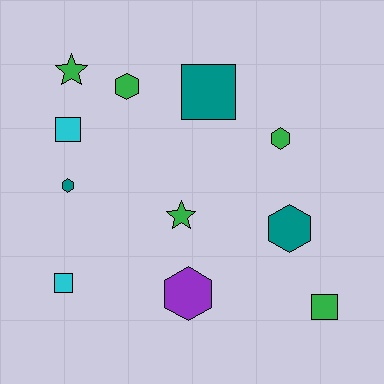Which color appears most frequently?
Green, with 5 objects.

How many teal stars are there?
There are no teal stars.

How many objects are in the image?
There are 11 objects.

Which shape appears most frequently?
Hexagon, with 5 objects.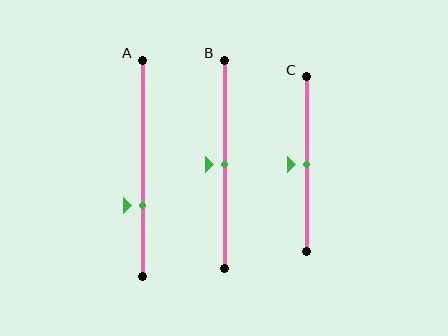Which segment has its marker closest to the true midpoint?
Segment B has its marker closest to the true midpoint.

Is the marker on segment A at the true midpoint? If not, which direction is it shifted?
No, the marker on segment A is shifted downward by about 17% of the segment length.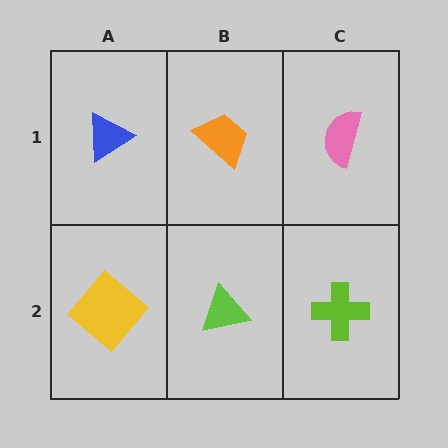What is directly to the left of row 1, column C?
An orange trapezoid.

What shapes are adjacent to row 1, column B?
A lime triangle (row 2, column B), a blue triangle (row 1, column A), a pink semicircle (row 1, column C).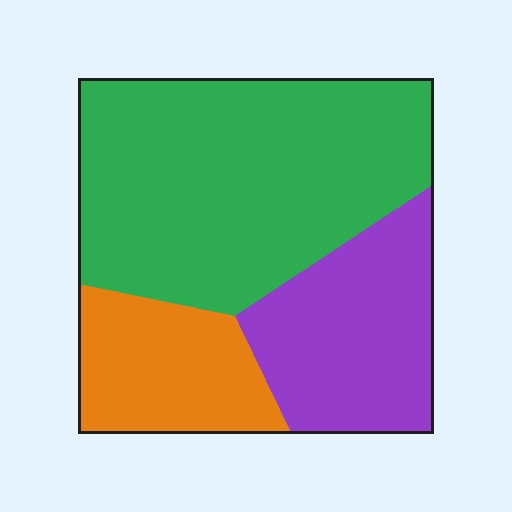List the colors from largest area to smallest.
From largest to smallest: green, purple, orange.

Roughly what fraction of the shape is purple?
Purple covers about 25% of the shape.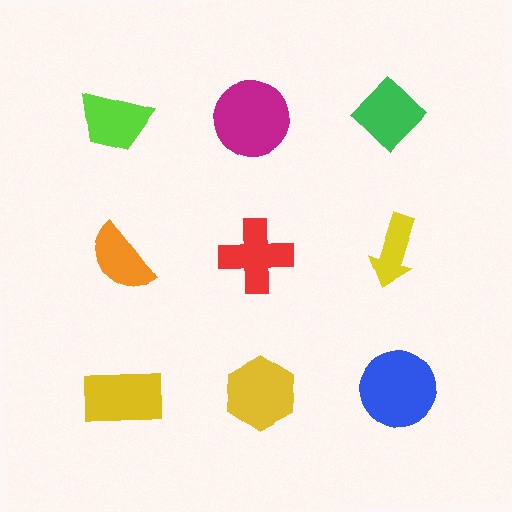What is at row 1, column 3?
A green diamond.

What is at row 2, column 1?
An orange semicircle.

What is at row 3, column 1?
A yellow rectangle.